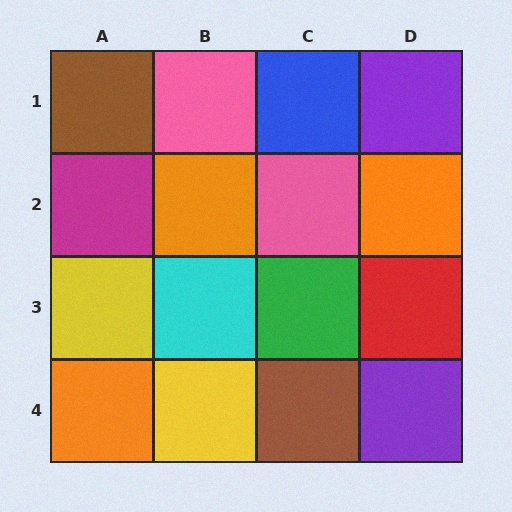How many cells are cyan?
1 cell is cyan.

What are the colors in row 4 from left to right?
Orange, yellow, brown, purple.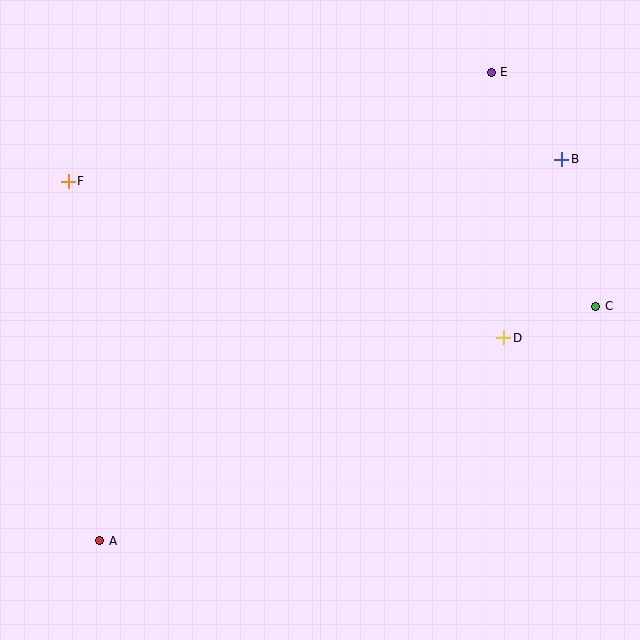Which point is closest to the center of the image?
Point D at (504, 338) is closest to the center.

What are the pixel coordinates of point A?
Point A is at (100, 541).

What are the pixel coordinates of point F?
Point F is at (68, 181).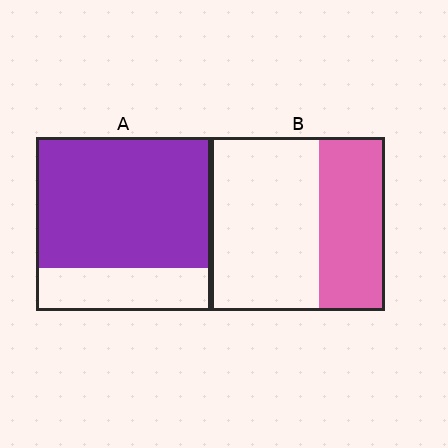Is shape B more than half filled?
No.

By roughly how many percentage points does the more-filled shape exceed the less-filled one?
By roughly 35 percentage points (A over B).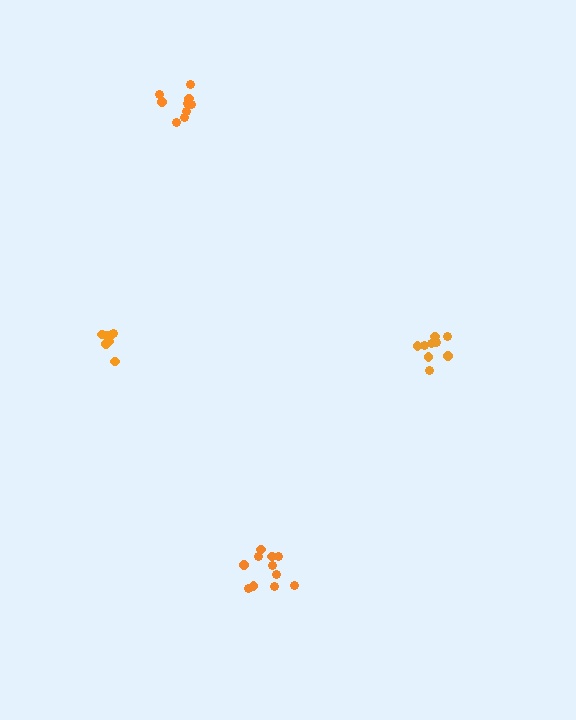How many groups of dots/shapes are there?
There are 4 groups.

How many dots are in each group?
Group 1: 9 dots, Group 2: 9 dots, Group 3: 8 dots, Group 4: 11 dots (37 total).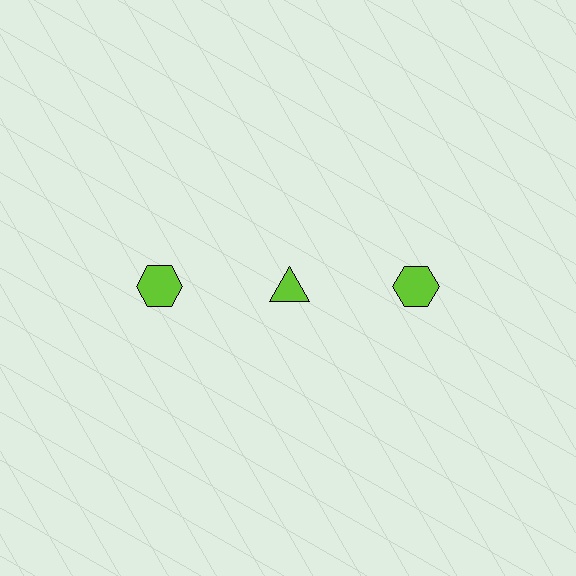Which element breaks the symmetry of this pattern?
The lime triangle in the top row, second from left column breaks the symmetry. All other shapes are lime hexagons.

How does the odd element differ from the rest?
It has a different shape: triangle instead of hexagon.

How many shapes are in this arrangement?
There are 3 shapes arranged in a grid pattern.